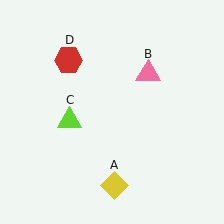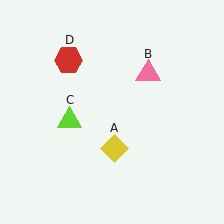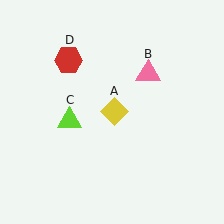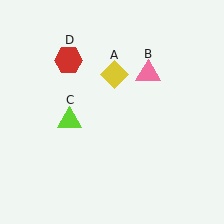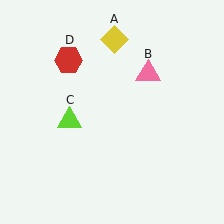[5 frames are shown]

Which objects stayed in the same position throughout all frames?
Pink triangle (object B) and lime triangle (object C) and red hexagon (object D) remained stationary.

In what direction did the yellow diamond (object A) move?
The yellow diamond (object A) moved up.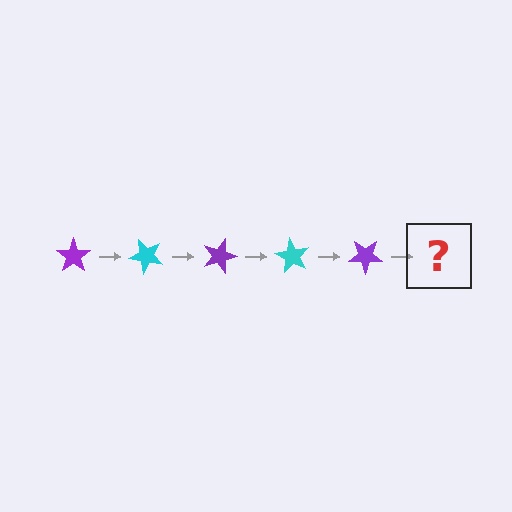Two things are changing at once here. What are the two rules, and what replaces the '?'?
The two rules are that it rotates 45 degrees each step and the color cycles through purple and cyan. The '?' should be a cyan star, rotated 225 degrees from the start.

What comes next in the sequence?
The next element should be a cyan star, rotated 225 degrees from the start.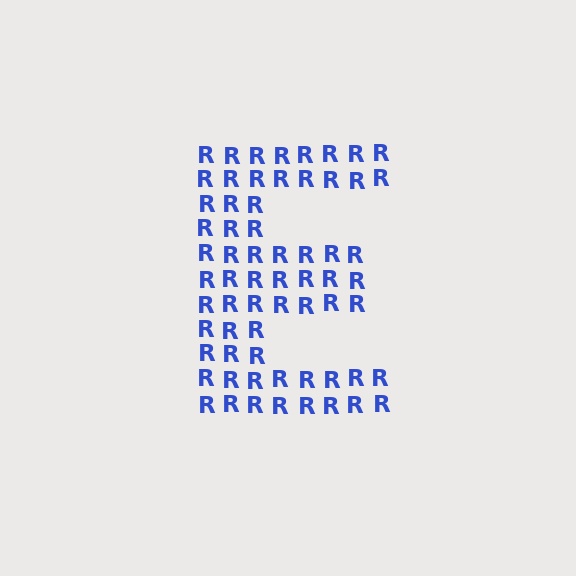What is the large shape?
The large shape is the letter E.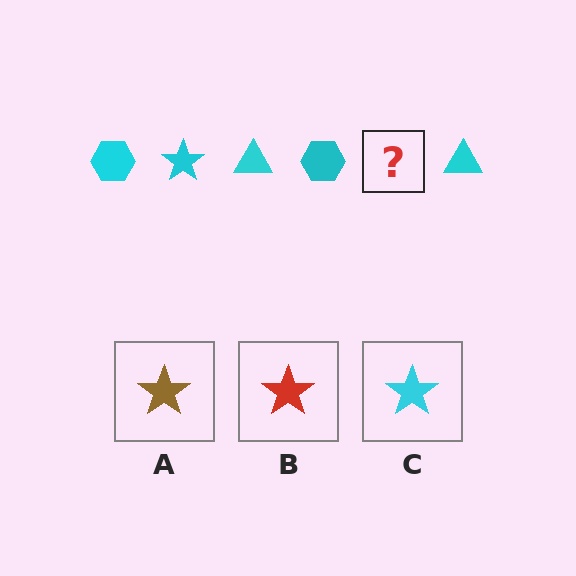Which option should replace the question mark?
Option C.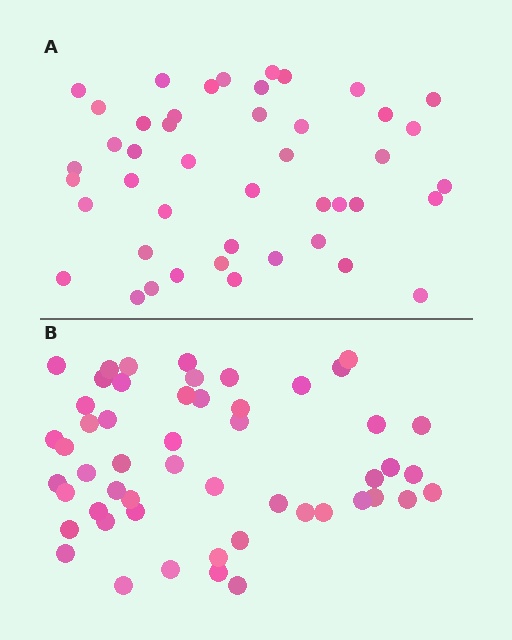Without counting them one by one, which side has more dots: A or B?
Region B (the bottom region) has more dots.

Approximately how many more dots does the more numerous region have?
Region B has roughly 8 or so more dots than region A.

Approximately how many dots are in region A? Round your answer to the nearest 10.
About 40 dots. (The exact count is 45, which rounds to 40.)